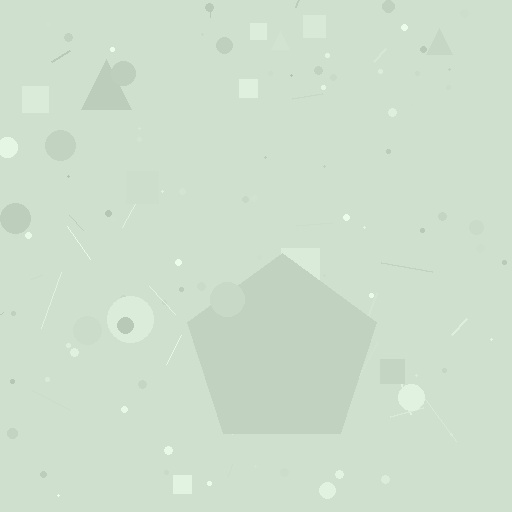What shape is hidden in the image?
A pentagon is hidden in the image.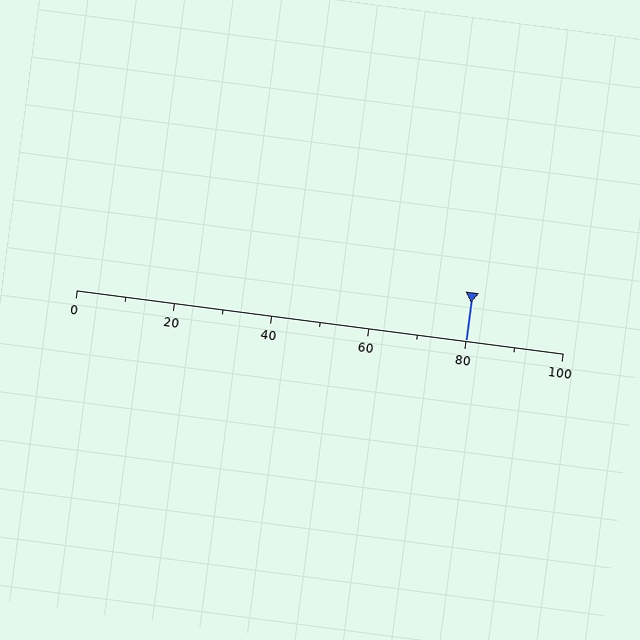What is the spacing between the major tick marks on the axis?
The major ticks are spaced 20 apart.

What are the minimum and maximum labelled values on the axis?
The axis runs from 0 to 100.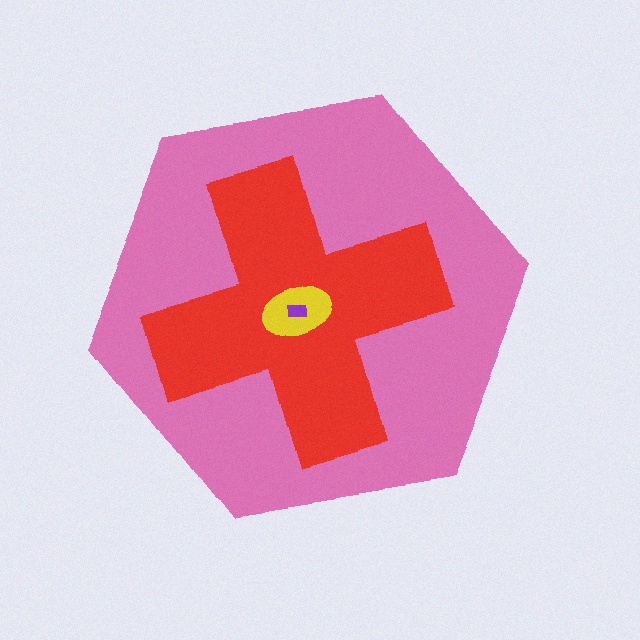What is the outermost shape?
The pink hexagon.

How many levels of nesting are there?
4.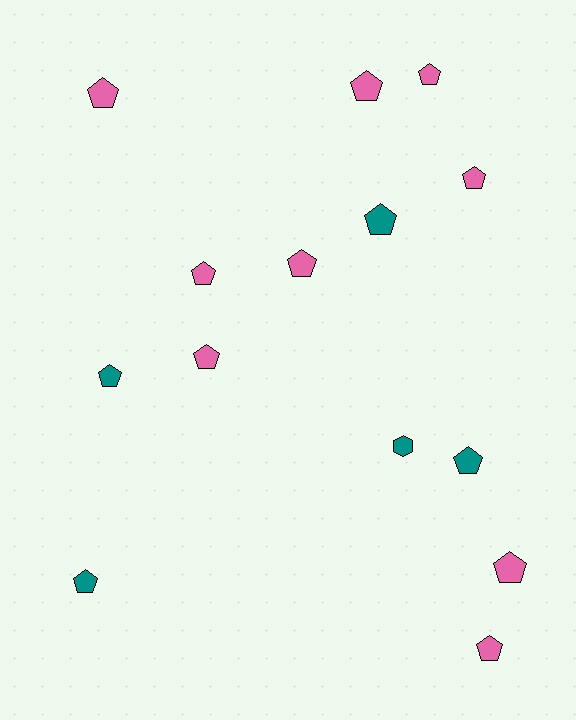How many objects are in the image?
There are 14 objects.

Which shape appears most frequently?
Pentagon, with 13 objects.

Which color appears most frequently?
Pink, with 9 objects.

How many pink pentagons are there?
There are 9 pink pentagons.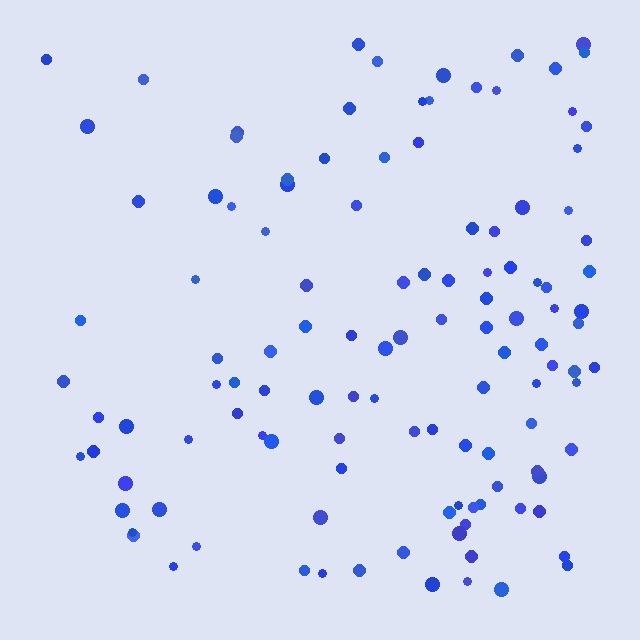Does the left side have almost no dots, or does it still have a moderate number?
Still a moderate number, just noticeably fewer than the right.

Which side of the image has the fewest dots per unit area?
The left.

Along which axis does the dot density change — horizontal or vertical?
Horizontal.